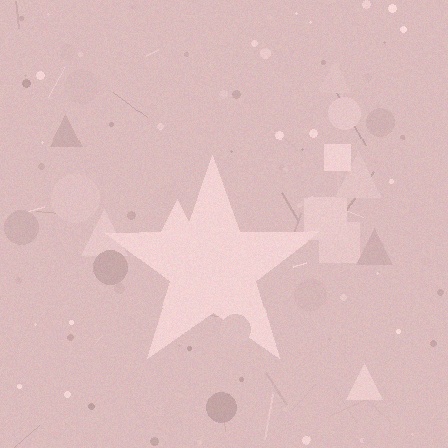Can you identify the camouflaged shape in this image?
The camouflaged shape is a star.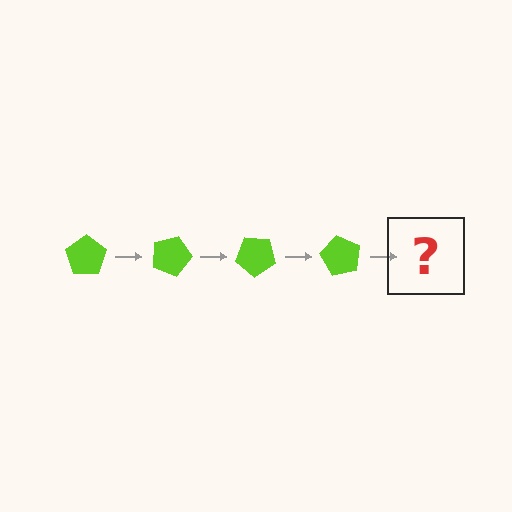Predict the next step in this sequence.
The next step is a lime pentagon rotated 80 degrees.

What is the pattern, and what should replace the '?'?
The pattern is that the pentagon rotates 20 degrees each step. The '?' should be a lime pentagon rotated 80 degrees.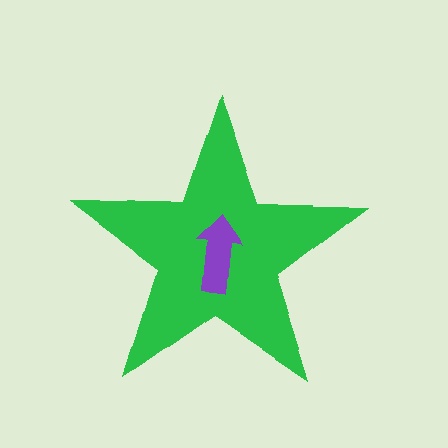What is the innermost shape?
The purple arrow.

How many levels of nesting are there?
2.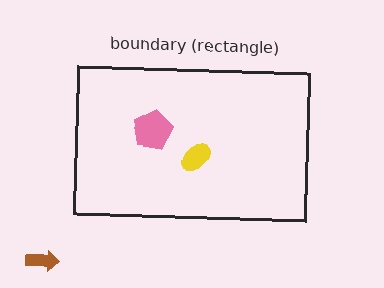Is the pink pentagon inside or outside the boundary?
Inside.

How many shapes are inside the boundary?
2 inside, 1 outside.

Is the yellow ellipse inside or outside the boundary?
Inside.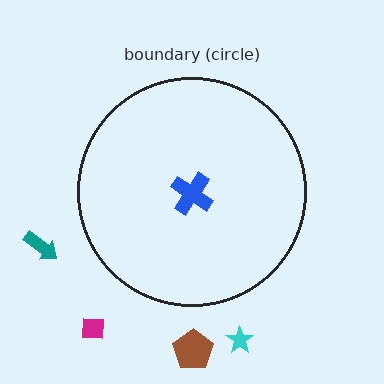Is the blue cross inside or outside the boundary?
Inside.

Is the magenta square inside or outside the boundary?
Outside.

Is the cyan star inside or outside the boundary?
Outside.